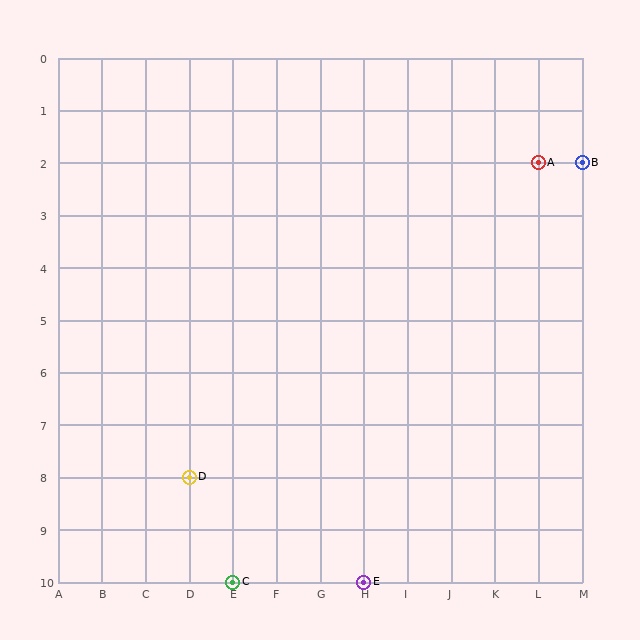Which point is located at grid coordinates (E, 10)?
Point C is at (E, 10).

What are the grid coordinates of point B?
Point B is at grid coordinates (M, 2).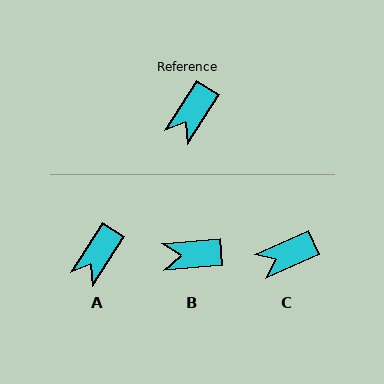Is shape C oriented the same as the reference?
No, it is off by about 33 degrees.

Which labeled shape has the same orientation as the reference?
A.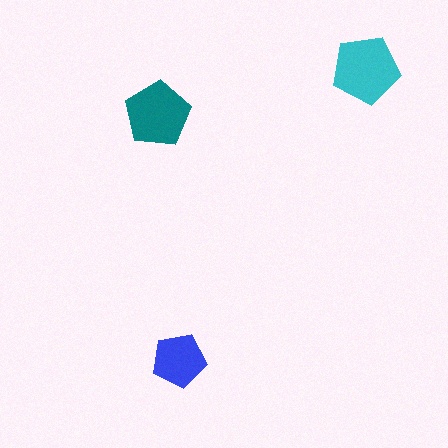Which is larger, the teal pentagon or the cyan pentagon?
The cyan one.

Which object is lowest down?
The blue pentagon is bottommost.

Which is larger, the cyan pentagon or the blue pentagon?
The cyan one.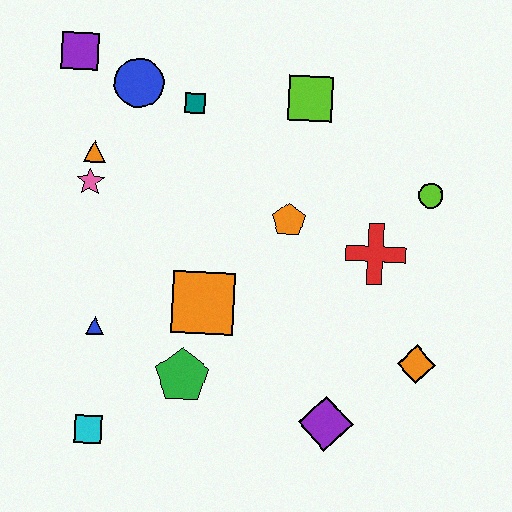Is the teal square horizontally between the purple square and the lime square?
Yes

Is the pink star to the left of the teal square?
Yes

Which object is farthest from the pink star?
The orange diamond is farthest from the pink star.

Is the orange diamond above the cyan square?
Yes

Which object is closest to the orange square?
The green pentagon is closest to the orange square.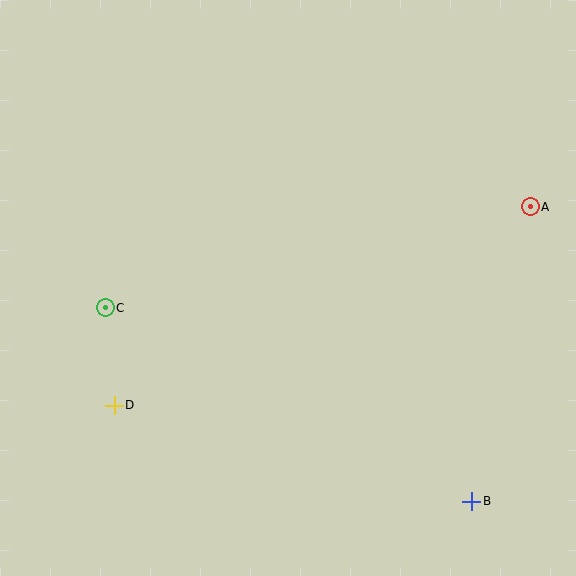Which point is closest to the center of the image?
Point C at (105, 308) is closest to the center.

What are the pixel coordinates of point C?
Point C is at (105, 308).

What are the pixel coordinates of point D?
Point D is at (114, 405).